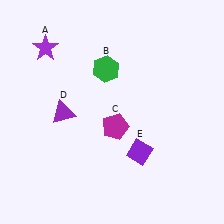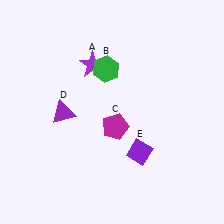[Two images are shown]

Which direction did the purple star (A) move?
The purple star (A) moved right.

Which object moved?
The purple star (A) moved right.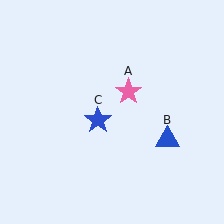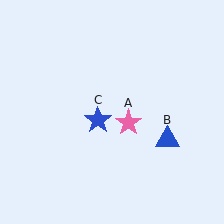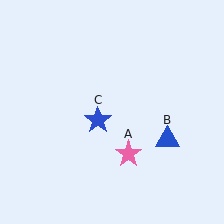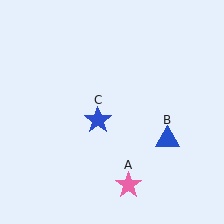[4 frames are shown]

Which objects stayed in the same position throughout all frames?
Blue triangle (object B) and blue star (object C) remained stationary.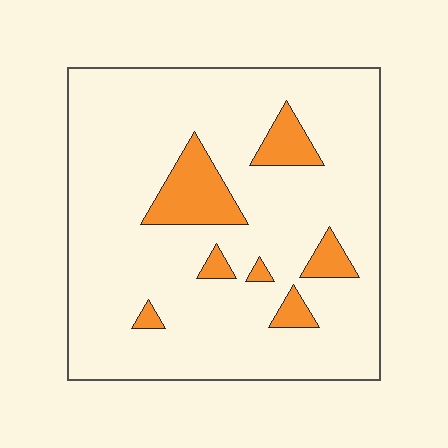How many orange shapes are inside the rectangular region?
7.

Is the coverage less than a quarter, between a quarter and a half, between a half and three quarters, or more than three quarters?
Less than a quarter.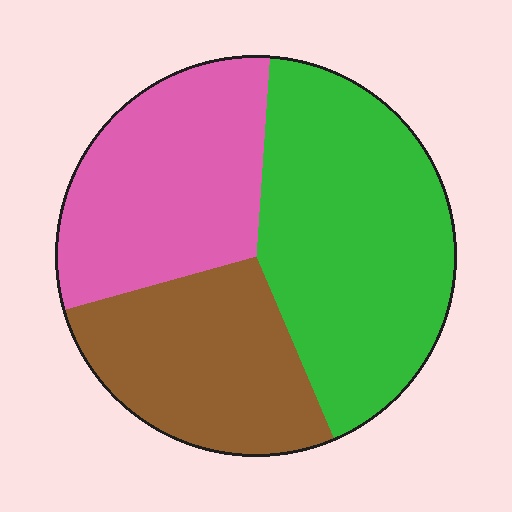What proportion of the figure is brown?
Brown covers 27% of the figure.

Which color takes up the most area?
Green, at roughly 40%.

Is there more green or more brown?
Green.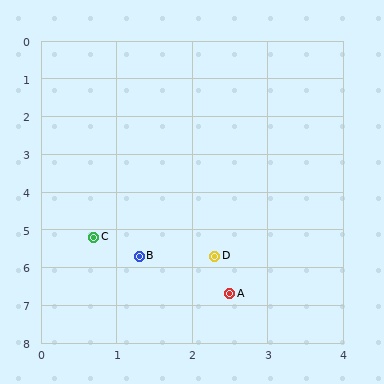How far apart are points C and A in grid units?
Points C and A are about 2.3 grid units apart.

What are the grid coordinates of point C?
Point C is at approximately (0.7, 5.2).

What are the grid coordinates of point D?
Point D is at approximately (2.3, 5.7).